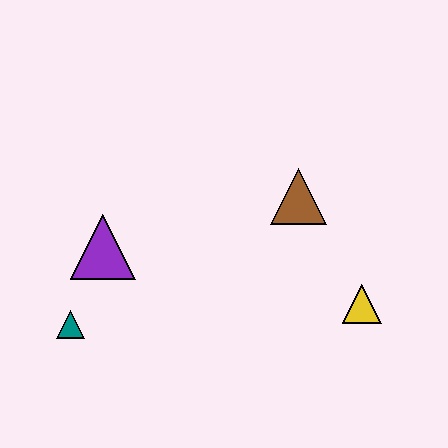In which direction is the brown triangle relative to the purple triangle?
The brown triangle is to the right of the purple triangle.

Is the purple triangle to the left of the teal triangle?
No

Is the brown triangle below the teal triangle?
No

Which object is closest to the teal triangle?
The purple triangle is closest to the teal triangle.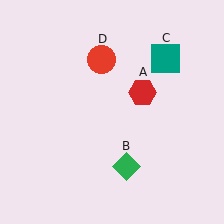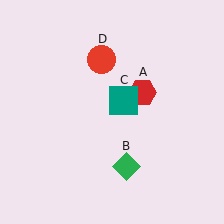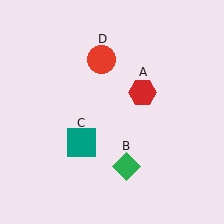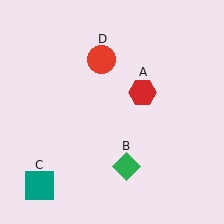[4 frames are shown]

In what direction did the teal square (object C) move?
The teal square (object C) moved down and to the left.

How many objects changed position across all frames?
1 object changed position: teal square (object C).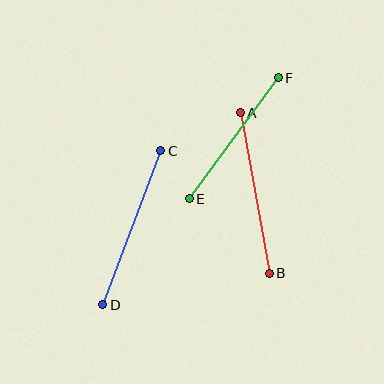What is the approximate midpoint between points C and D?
The midpoint is at approximately (132, 228) pixels.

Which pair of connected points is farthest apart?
Points C and D are farthest apart.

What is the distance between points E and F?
The distance is approximately 150 pixels.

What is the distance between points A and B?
The distance is approximately 163 pixels.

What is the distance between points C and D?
The distance is approximately 165 pixels.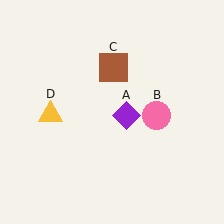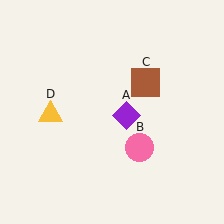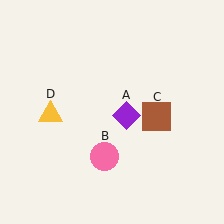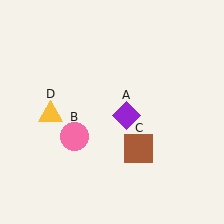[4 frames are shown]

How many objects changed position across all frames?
2 objects changed position: pink circle (object B), brown square (object C).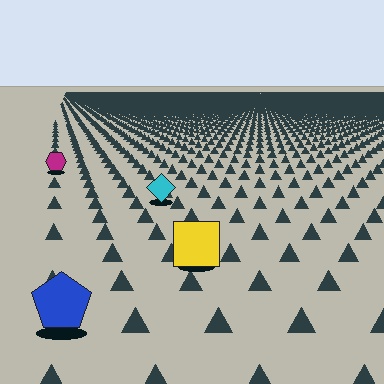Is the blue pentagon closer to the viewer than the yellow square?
Yes. The blue pentagon is closer — you can tell from the texture gradient: the ground texture is coarser near it.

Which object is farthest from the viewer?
The magenta hexagon is farthest from the viewer. It appears smaller and the ground texture around it is denser.